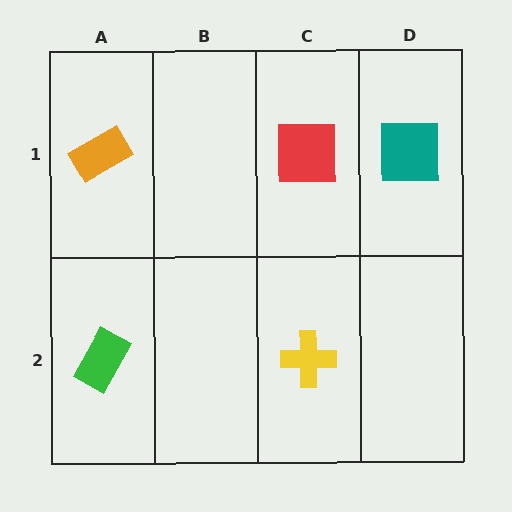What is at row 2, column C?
A yellow cross.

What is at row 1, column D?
A teal square.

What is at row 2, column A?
A green rectangle.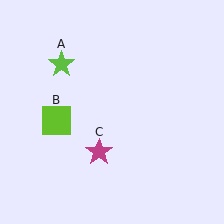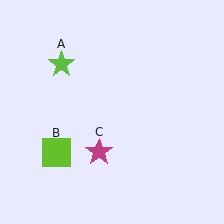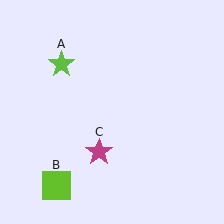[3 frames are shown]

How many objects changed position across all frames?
1 object changed position: lime square (object B).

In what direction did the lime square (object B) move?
The lime square (object B) moved down.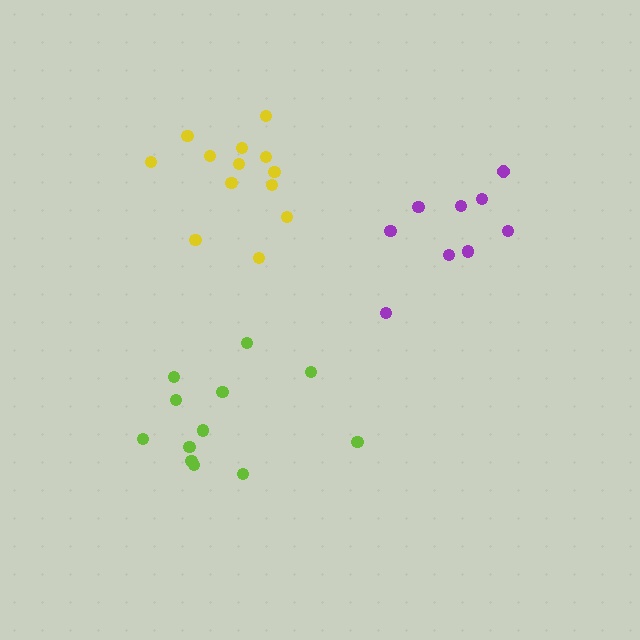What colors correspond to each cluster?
The clusters are colored: lime, yellow, purple.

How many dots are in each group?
Group 1: 12 dots, Group 2: 13 dots, Group 3: 9 dots (34 total).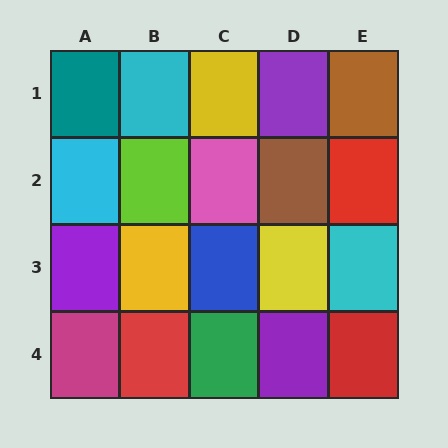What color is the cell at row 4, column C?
Green.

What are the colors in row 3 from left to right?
Purple, yellow, blue, yellow, cyan.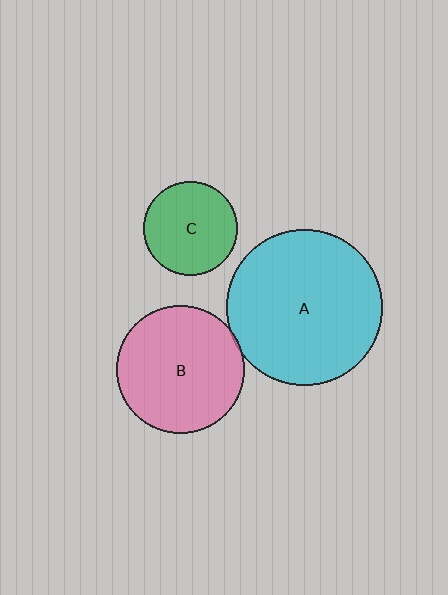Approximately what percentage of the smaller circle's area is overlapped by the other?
Approximately 5%.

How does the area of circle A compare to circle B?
Approximately 1.5 times.